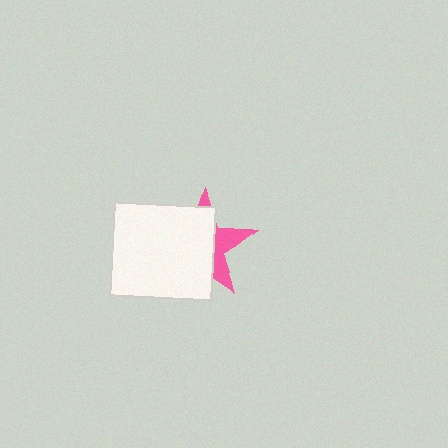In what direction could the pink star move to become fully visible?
The pink star could move right. That would shift it out from behind the white rectangle entirely.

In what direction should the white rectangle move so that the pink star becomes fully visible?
The white rectangle should move left. That is the shortest direction to clear the overlap and leave the pink star fully visible.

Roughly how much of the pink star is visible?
A small part of it is visible (roughly 33%).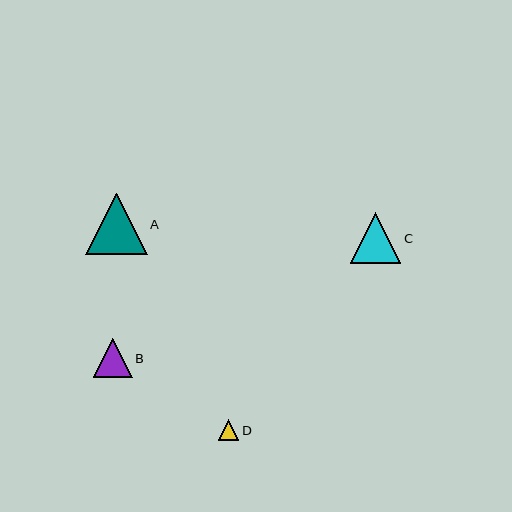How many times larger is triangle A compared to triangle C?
Triangle A is approximately 1.2 times the size of triangle C.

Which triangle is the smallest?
Triangle D is the smallest with a size of approximately 21 pixels.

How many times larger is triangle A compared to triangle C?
Triangle A is approximately 1.2 times the size of triangle C.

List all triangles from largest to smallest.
From largest to smallest: A, C, B, D.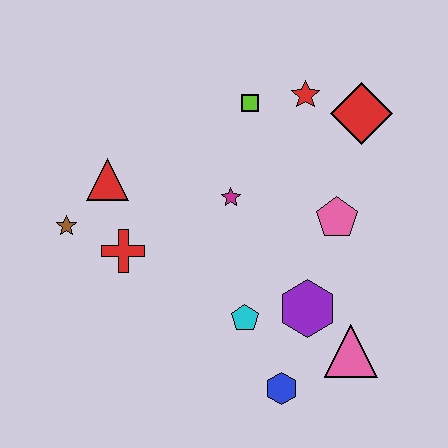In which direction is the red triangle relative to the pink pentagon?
The red triangle is to the left of the pink pentagon.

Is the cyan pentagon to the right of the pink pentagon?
No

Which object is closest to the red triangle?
The brown star is closest to the red triangle.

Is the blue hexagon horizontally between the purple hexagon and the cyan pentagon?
Yes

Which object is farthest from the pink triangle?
The brown star is farthest from the pink triangle.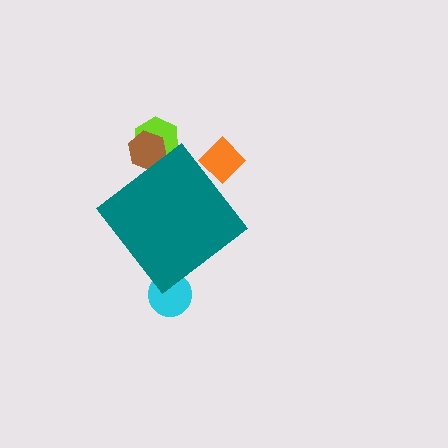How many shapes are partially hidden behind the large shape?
4 shapes are partially hidden.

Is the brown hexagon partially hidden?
Yes, the brown hexagon is partially hidden behind the teal diamond.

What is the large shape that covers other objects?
A teal diamond.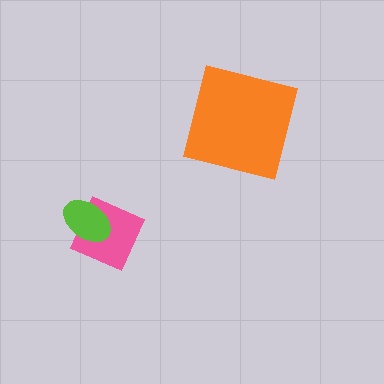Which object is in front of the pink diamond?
The lime ellipse is in front of the pink diamond.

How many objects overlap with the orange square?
0 objects overlap with the orange square.